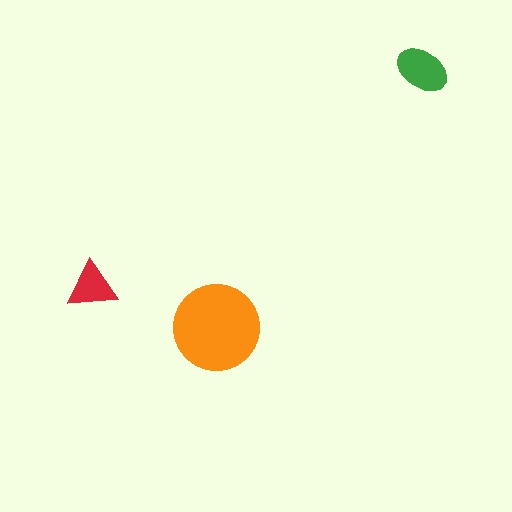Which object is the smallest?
The red triangle.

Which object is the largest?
The orange circle.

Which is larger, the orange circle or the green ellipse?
The orange circle.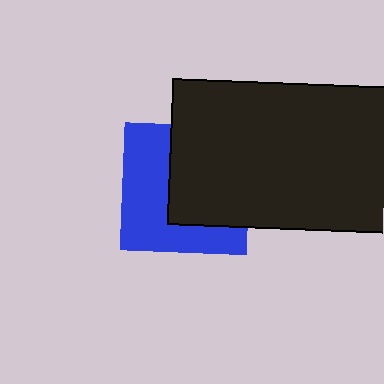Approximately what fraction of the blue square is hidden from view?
Roughly 50% of the blue square is hidden behind the black rectangle.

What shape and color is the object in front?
The object in front is a black rectangle.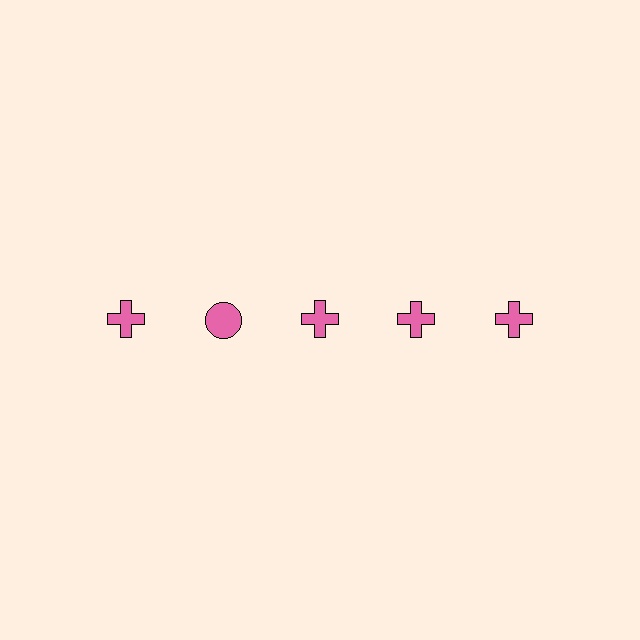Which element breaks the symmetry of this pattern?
The pink circle in the top row, second from left column breaks the symmetry. All other shapes are pink crosses.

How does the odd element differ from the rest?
It has a different shape: circle instead of cross.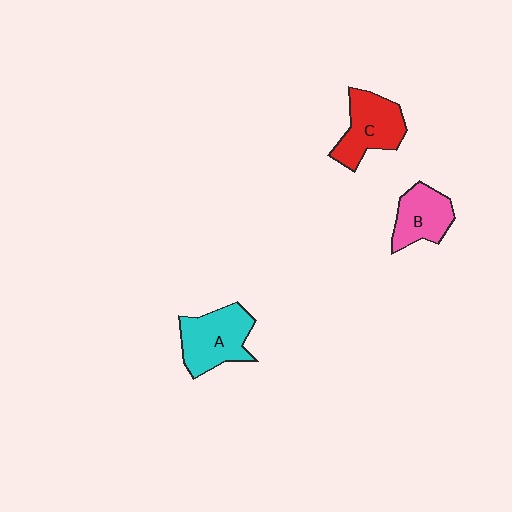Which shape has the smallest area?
Shape B (pink).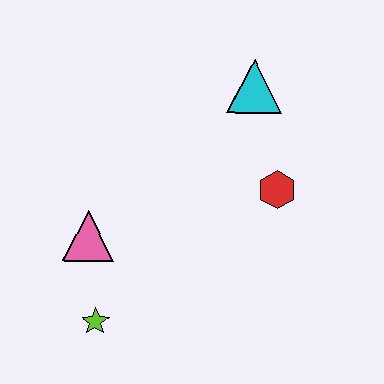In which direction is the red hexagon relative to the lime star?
The red hexagon is to the right of the lime star.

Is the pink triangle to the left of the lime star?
Yes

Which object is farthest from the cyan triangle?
The lime star is farthest from the cyan triangle.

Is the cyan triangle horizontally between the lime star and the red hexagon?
Yes